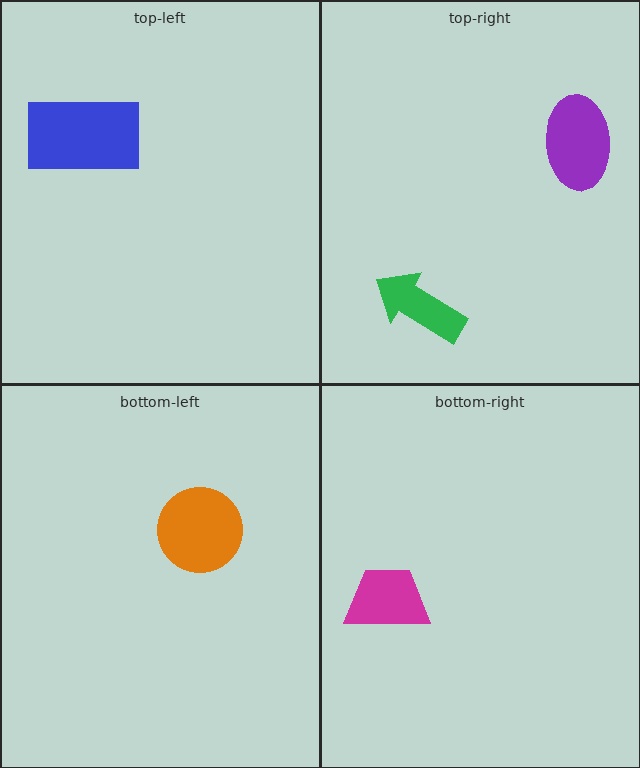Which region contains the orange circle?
The bottom-left region.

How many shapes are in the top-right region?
2.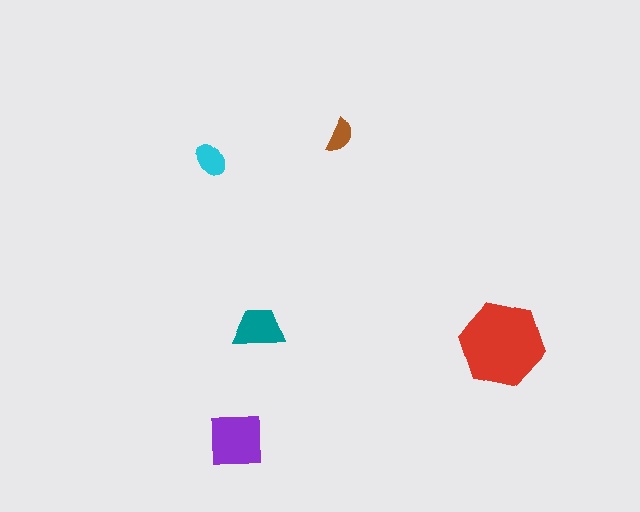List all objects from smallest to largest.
The brown semicircle, the cyan ellipse, the teal trapezoid, the purple square, the red hexagon.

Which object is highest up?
The brown semicircle is topmost.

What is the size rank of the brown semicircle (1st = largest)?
5th.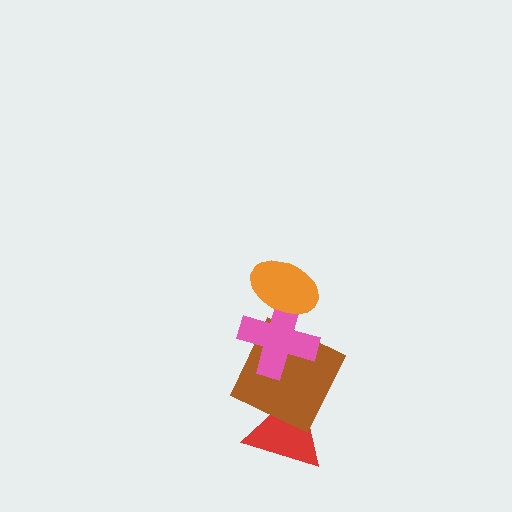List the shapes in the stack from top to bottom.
From top to bottom: the orange ellipse, the pink cross, the brown square, the red triangle.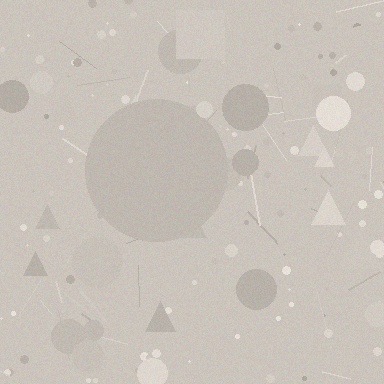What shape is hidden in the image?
A circle is hidden in the image.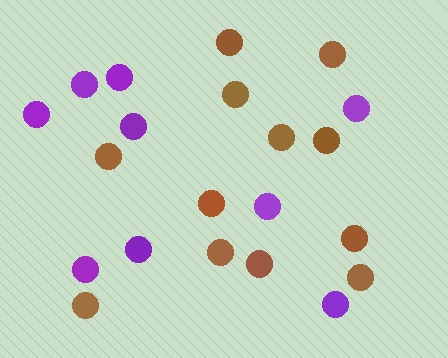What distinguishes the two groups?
There are 2 groups: one group of purple circles (9) and one group of brown circles (12).